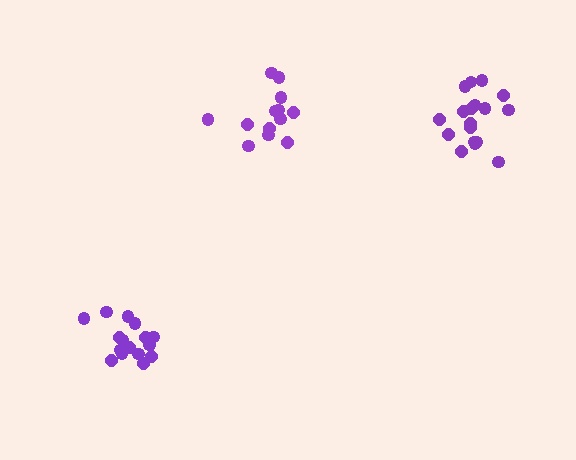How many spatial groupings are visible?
There are 3 spatial groupings.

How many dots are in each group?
Group 1: 18 dots, Group 2: 16 dots, Group 3: 13 dots (47 total).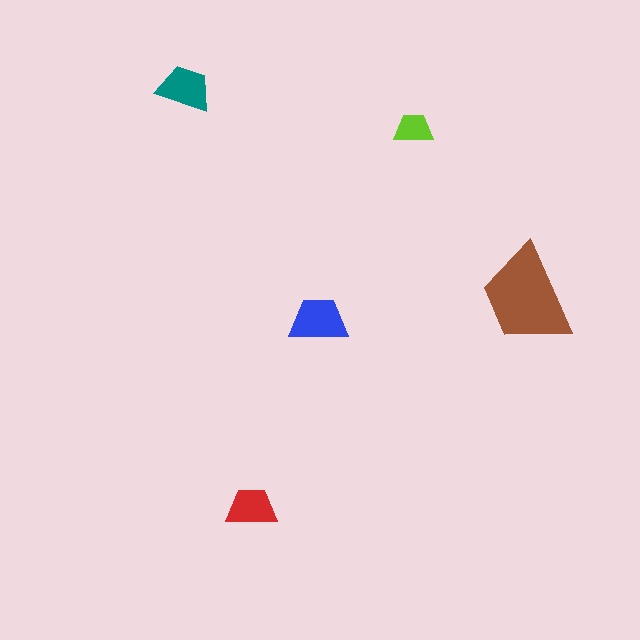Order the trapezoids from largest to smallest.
the brown one, the blue one, the teal one, the red one, the lime one.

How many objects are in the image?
There are 5 objects in the image.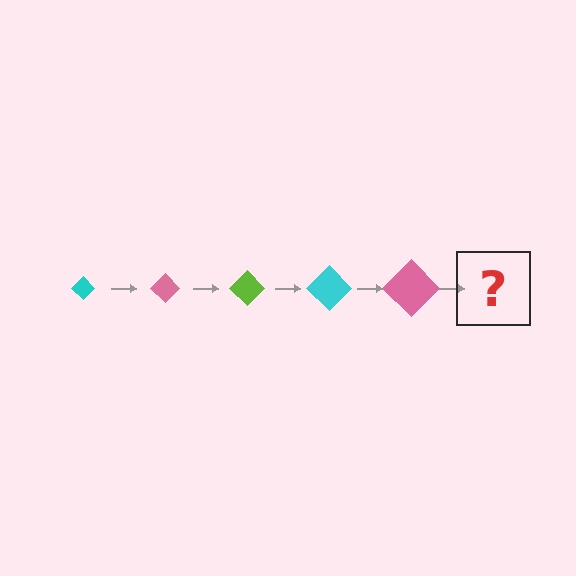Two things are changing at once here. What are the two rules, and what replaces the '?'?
The two rules are that the diamond grows larger each step and the color cycles through cyan, pink, and lime. The '?' should be a lime diamond, larger than the previous one.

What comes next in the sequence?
The next element should be a lime diamond, larger than the previous one.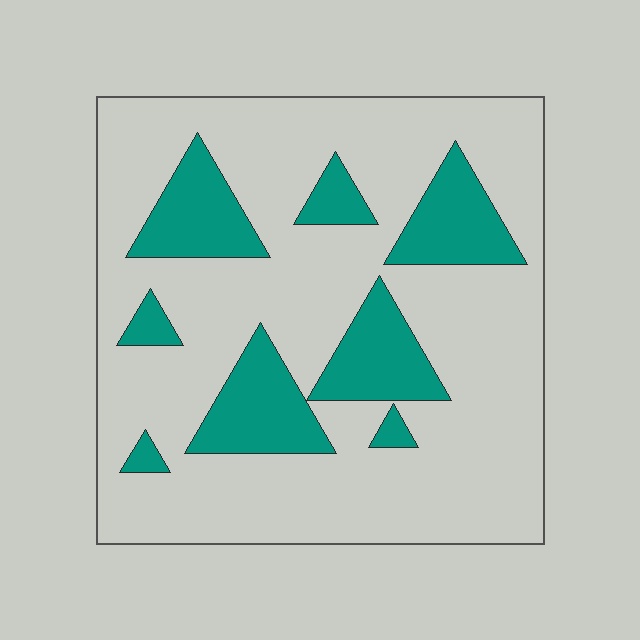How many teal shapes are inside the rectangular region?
8.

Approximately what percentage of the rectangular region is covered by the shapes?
Approximately 25%.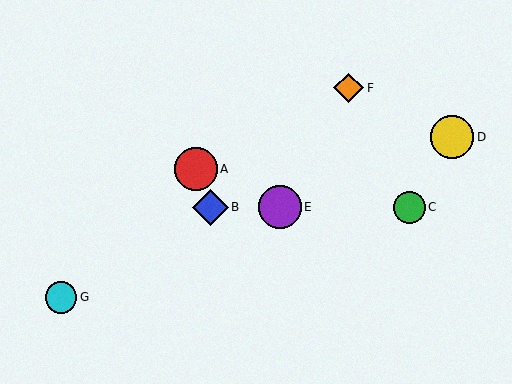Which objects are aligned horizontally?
Objects B, C, E are aligned horizontally.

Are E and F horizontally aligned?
No, E is at y≈207 and F is at y≈88.